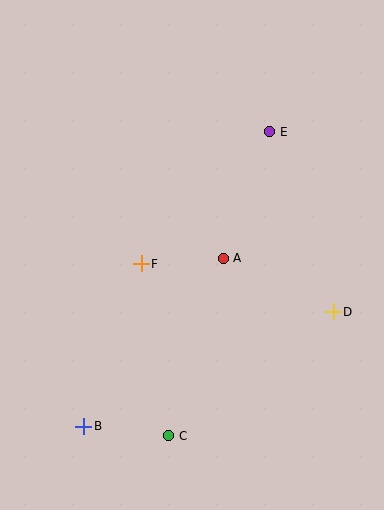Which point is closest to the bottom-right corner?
Point D is closest to the bottom-right corner.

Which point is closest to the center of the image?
Point A at (223, 258) is closest to the center.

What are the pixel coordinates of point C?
Point C is at (169, 436).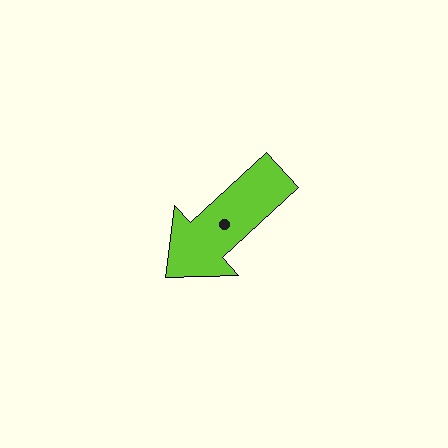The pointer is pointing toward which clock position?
Roughly 8 o'clock.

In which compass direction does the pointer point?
Southwest.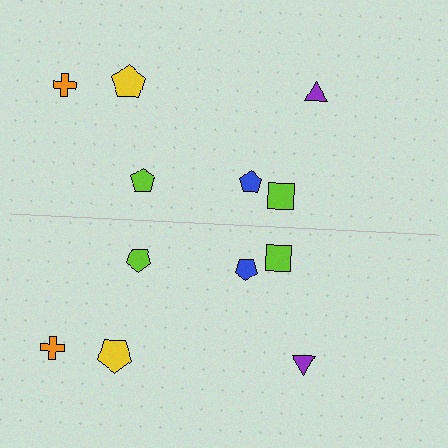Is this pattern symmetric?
Yes, this pattern has bilateral (reflection) symmetry.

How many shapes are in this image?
There are 12 shapes in this image.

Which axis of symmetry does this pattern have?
The pattern has a horizontal axis of symmetry running through the center of the image.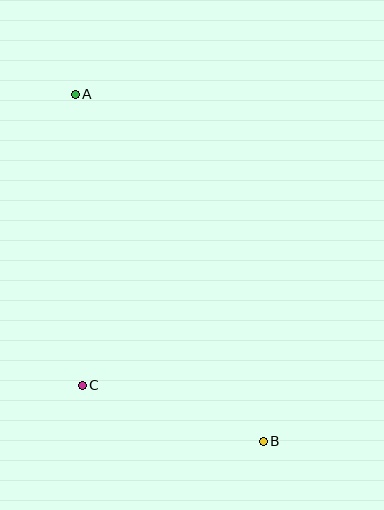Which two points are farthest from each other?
Points A and B are farthest from each other.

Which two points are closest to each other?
Points B and C are closest to each other.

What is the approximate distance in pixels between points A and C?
The distance between A and C is approximately 291 pixels.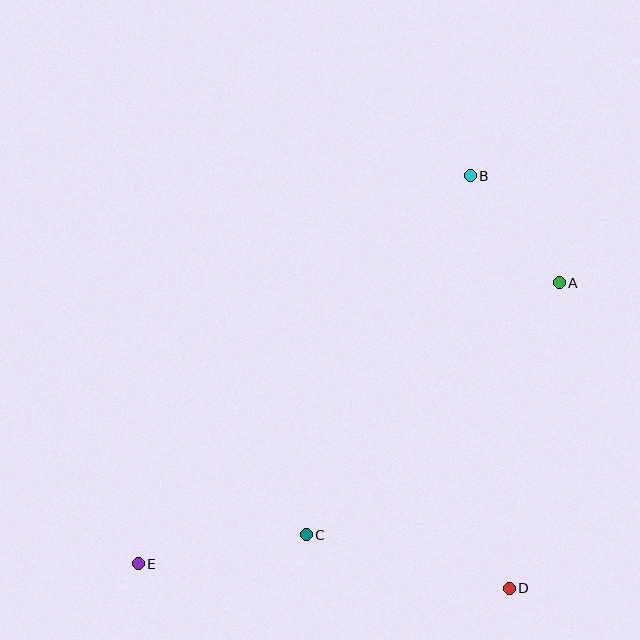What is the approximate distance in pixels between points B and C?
The distance between B and C is approximately 395 pixels.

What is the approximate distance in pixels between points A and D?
The distance between A and D is approximately 309 pixels.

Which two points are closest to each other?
Points A and B are closest to each other.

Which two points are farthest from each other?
Points B and E are farthest from each other.